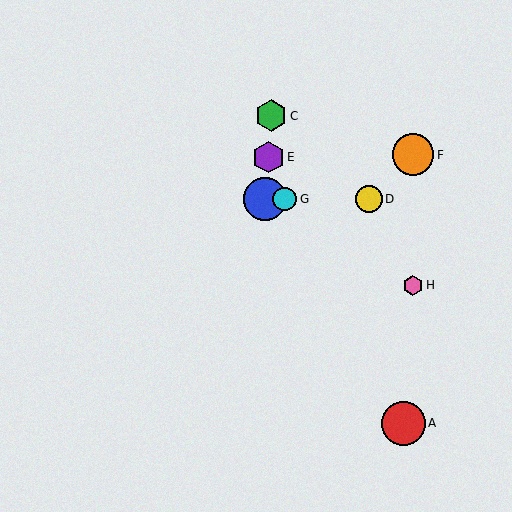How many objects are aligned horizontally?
3 objects (B, D, G) are aligned horizontally.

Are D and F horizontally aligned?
No, D is at y≈199 and F is at y≈155.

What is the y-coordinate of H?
Object H is at y≈285.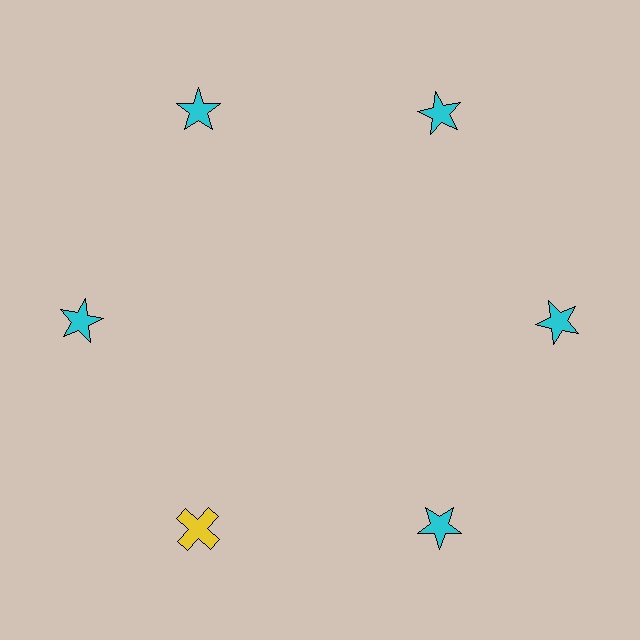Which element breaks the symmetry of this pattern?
The yellow cross at roughly the 7 o'clock position breaks the symmetry. All other shapes are cyan stars.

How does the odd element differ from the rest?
It differs in both color (yellow instead of cyan) and shape (cross instead of star).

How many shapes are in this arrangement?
There are 6 shapes arranged in a ring pattern.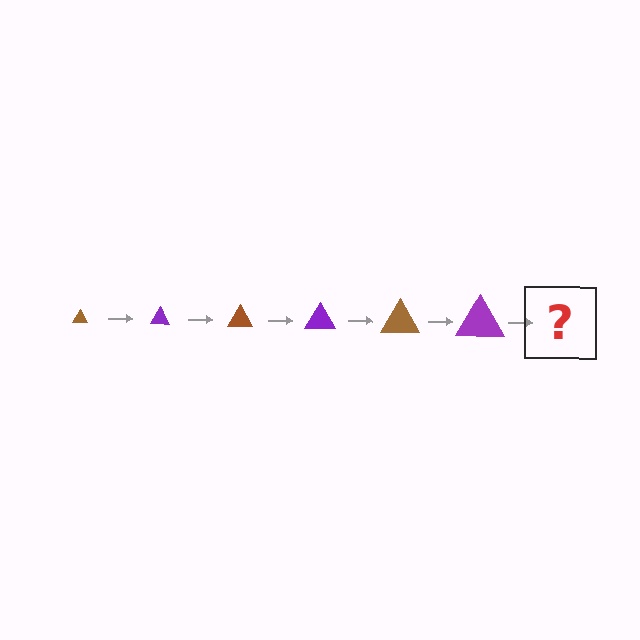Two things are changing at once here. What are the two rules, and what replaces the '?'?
The two rules are that the triangle grows larger each step and the color cycles through brown and purple. The '?' should be a brown triangle, larger than the previous one.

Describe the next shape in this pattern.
It should be a brown triangle, larger than the previous one.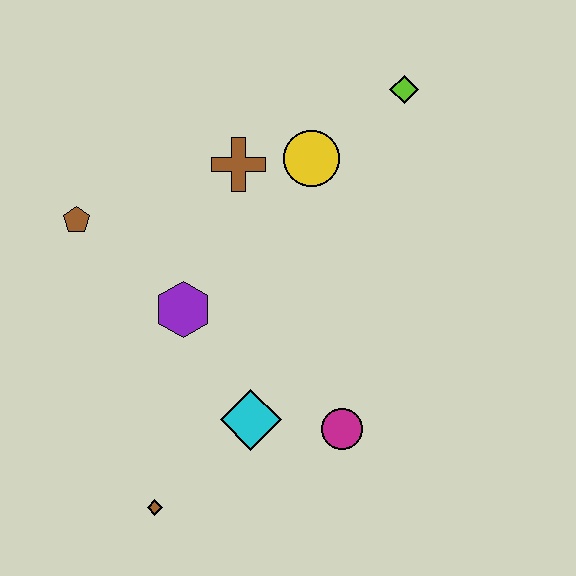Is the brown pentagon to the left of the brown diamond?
Yes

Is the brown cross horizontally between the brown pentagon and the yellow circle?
Yes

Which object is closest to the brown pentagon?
The purple hexagon is closest to the brown pentagon.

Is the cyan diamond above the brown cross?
No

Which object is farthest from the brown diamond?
The lime diamond is farthest from the brown diamond.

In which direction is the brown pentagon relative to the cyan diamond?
The brown pentagon is above the cyan diamond.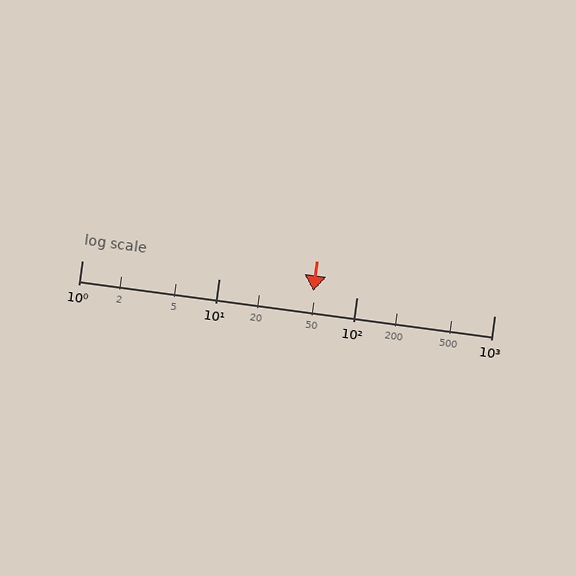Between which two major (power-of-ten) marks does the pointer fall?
The pointer is between 10 and 100.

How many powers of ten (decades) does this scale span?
The scale spans 3 decades, from 1 to 1000.